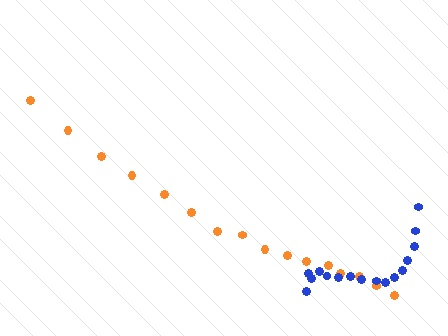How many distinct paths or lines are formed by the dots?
There are 2 distinct paths.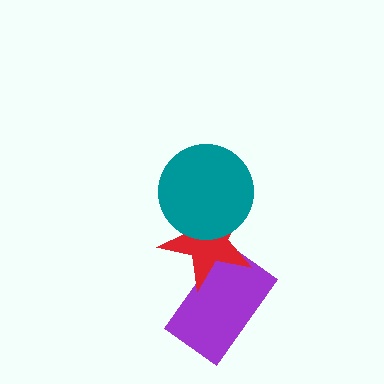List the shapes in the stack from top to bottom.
From top to bottom: the teal circle, the red star, the purple rectangle.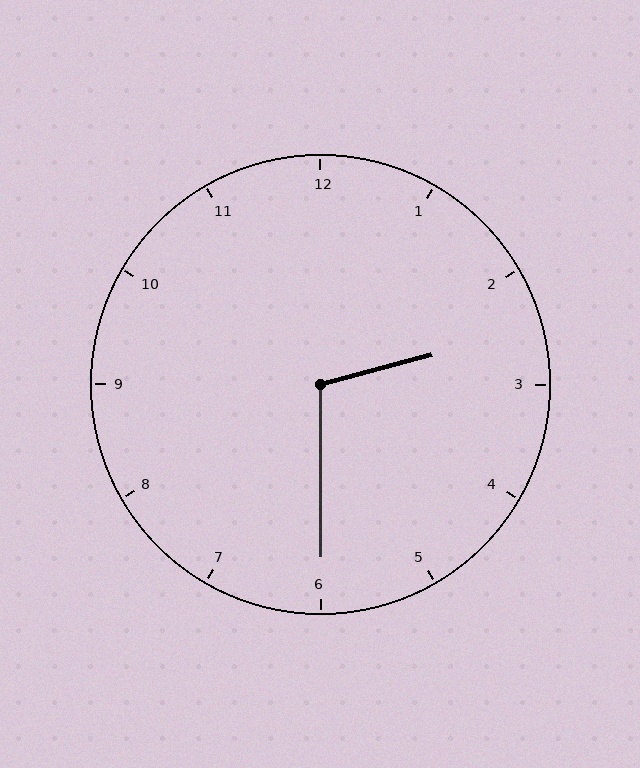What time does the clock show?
2:30.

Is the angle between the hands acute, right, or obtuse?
It is obtuse.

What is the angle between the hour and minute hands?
Approximately 105 degrees.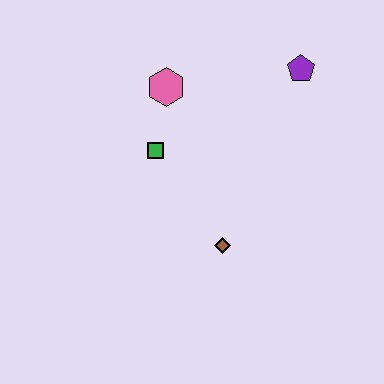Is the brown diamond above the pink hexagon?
No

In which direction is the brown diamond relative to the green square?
The brown diamond is below the green square.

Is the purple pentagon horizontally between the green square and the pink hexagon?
No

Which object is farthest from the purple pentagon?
The brown diamond is farthest from the purple pentagon.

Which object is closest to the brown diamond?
The green square is closest to the brown diamond.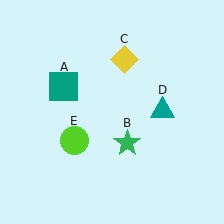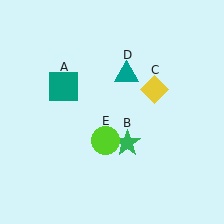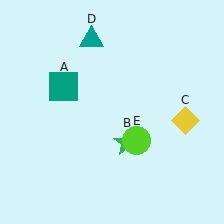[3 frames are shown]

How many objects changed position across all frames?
3 objects changed position: yellow diamond (object C), teal triangle (object D), lime circle (object E).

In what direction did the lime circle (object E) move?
The lime circle (object E) moved right.